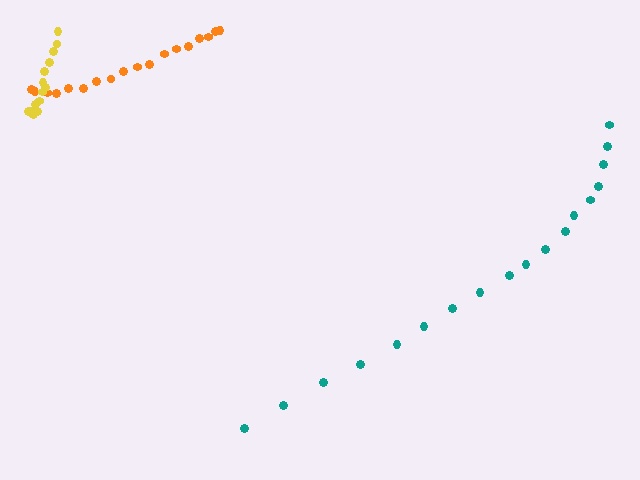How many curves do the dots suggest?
There are 3 distinct paths.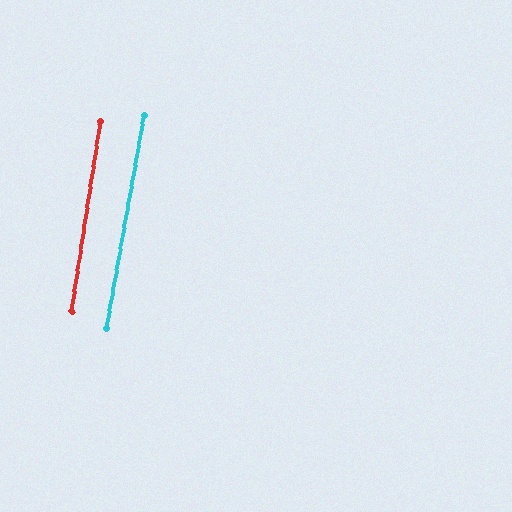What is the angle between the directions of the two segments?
Approximately 1 degree.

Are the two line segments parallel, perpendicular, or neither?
Parallel — their directions differ by only 1.2°.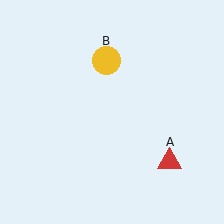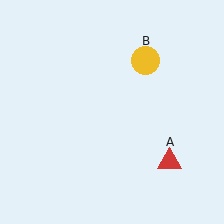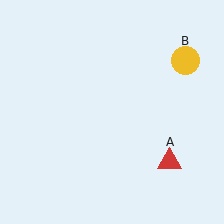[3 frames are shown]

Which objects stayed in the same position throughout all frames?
Red triangle (object A) remained stationary.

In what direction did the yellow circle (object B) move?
The yellow circle (object B) moved right.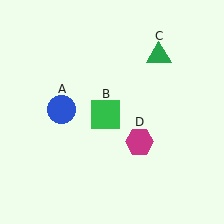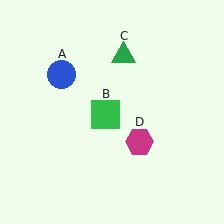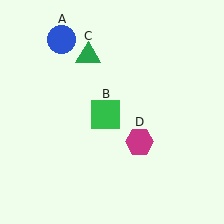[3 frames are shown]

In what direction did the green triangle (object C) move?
The green triangle (object C) moved left.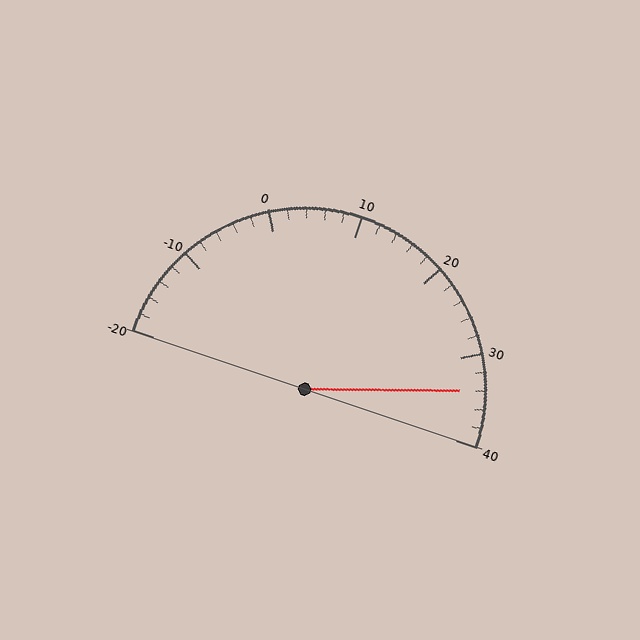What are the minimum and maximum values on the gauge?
The gauge ranges from -20 to 40.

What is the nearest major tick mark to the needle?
The nearest major tick mark is 30.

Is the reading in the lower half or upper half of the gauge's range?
The reading is in the upper half of the range (-20 to 40).